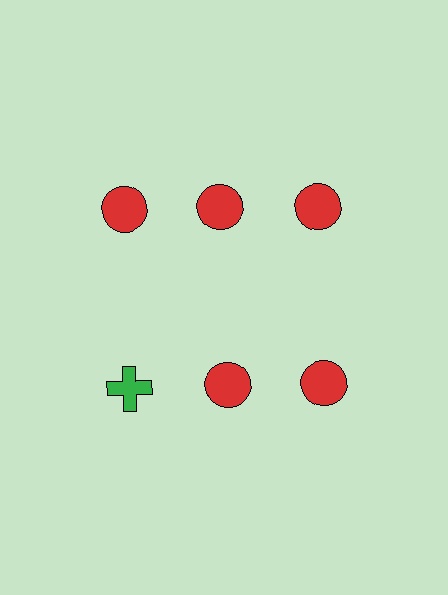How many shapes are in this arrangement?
There are 6 shapes arranged in a grid pattern.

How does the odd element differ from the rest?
It differs in both color (green instead of red) and shape (cross instead of circle).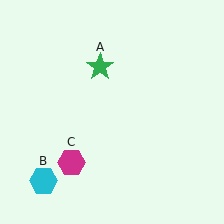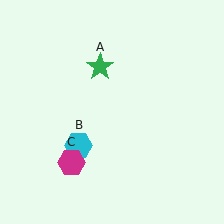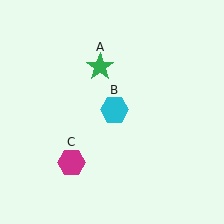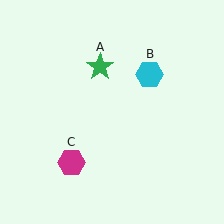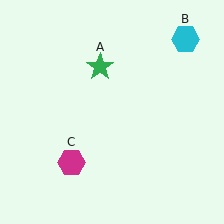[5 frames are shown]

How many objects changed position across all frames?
1 object changed position: cyan hexagon (object B).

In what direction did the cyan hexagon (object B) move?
The cyan hexagon (object B) moved up and to the right.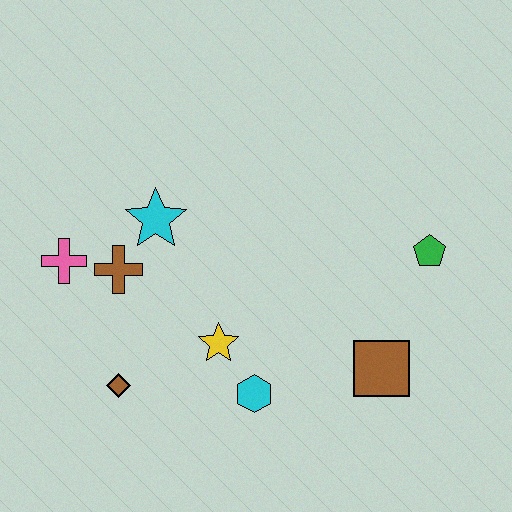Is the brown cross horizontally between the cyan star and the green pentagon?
No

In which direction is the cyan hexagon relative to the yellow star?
The cyan hexagon is below the yellow star.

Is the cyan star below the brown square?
No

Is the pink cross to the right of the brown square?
No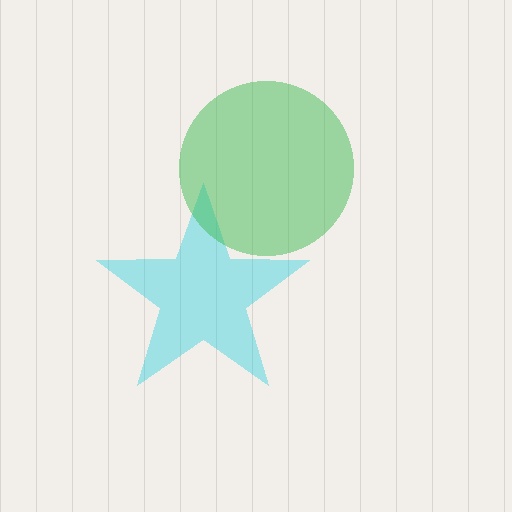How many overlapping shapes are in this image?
There are 2 overlapping shapes in the image.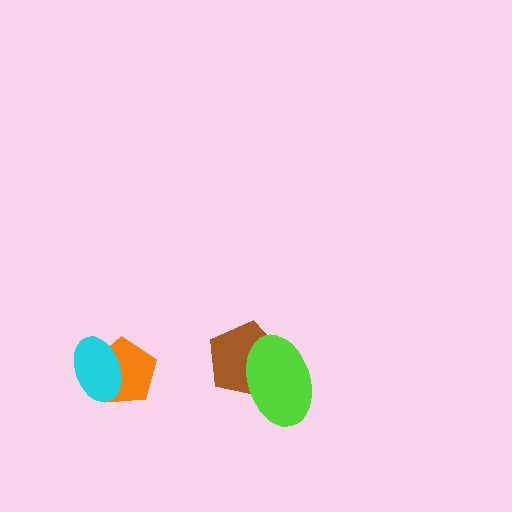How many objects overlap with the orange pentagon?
1 object overlaps with the orange pentagon.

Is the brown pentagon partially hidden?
Yes, it is partially covered by another shape.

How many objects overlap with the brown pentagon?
1 object overlaps with the brown pentagon.